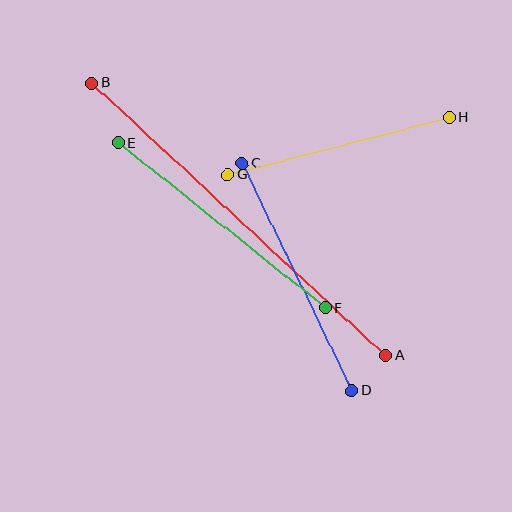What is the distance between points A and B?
The distance is approximately 400 pixels.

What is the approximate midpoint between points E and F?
The midpoint is at approximately (222, 225) pixels.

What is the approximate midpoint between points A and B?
The midpoint is at approximately (239, 219) pixels.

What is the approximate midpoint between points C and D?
The midpoint is at approximately (297, 277) pixels.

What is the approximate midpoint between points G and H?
The midpoint is at approximately (338, 146) pixels.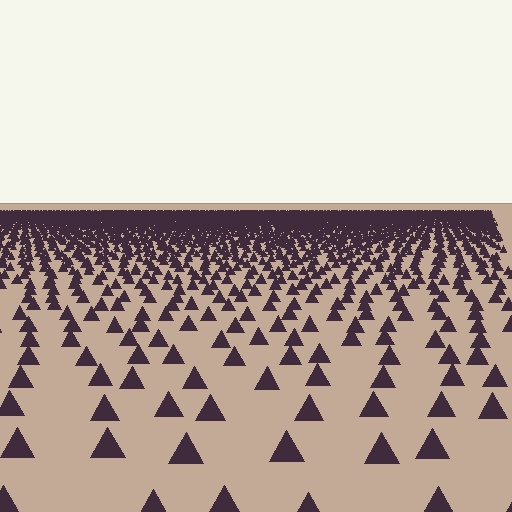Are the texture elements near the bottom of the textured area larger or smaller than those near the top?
Larger. Near the bottom, elements are closer to the viewer and appear at a bigger on-screen size.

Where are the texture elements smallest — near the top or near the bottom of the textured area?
Near the top.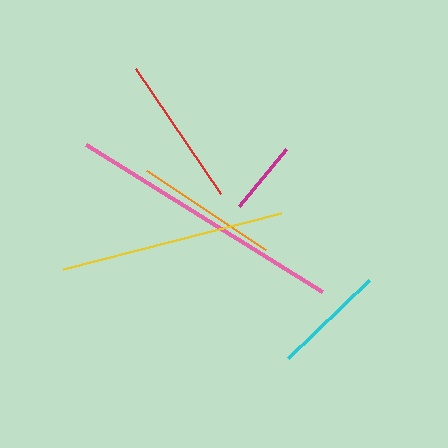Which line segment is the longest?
The pink line is the longest at approximately 279 pixels.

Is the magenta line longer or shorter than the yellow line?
The yellow line is longer than the magenta line.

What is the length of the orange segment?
The orange segment is approximately 143 pixels long.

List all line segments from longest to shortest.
From longest to shortest: pink, yellow, red, orange, cyan, magenta.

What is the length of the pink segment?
The pink segment is approximately 279 pixels long.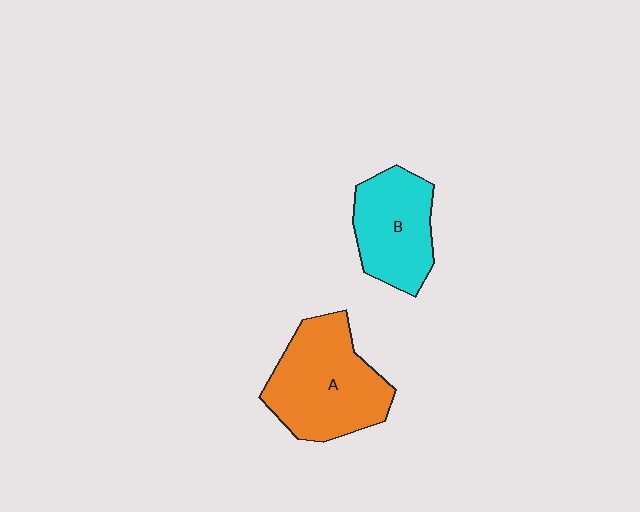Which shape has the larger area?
Shape A (orange).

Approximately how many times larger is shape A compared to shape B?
Approximately 1.4 times.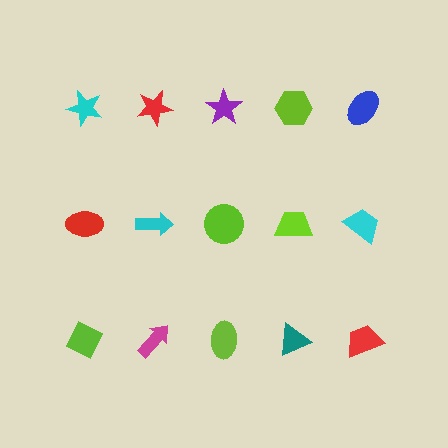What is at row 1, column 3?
A purple star.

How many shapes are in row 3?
5 shapes.